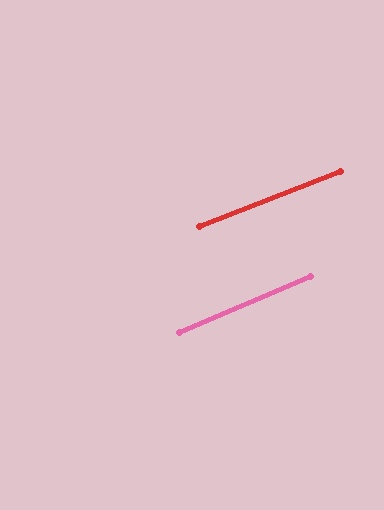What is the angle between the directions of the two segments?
Approximately 2 degrees.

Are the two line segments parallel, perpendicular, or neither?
Parallel — their directions differ by only 1.6°.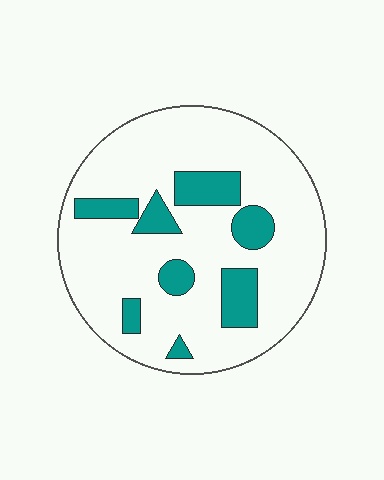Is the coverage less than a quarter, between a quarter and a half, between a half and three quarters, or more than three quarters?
Less than a quarter.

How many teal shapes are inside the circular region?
8.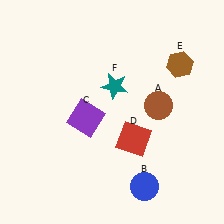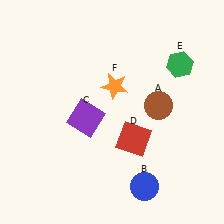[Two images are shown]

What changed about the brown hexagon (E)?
In Image 1, E is brown. In Image 2, it changed to green.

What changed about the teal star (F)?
In Image 1, F is teal. In Image 2, it changed to orange.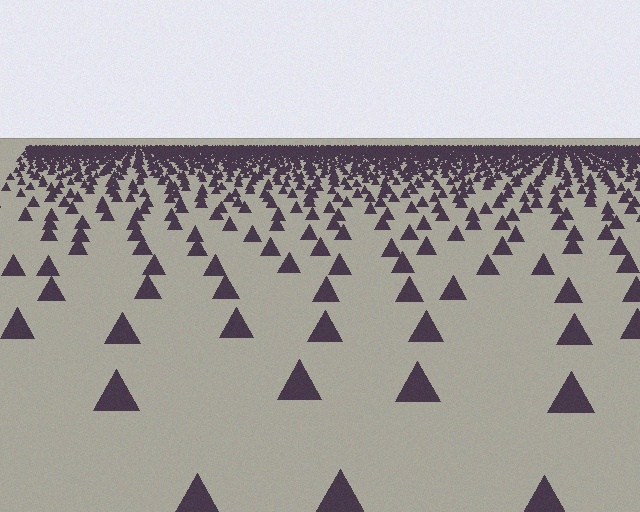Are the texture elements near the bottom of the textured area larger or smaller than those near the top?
Larger. Near the bottom, elements are closer to the viewer and appear at a bigger on-screen size.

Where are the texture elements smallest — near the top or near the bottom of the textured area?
Near the top.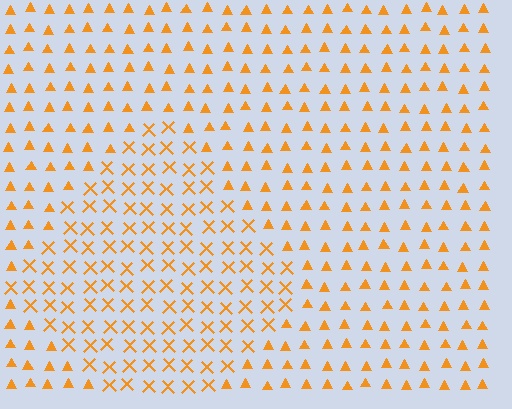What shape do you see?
I see a diamond.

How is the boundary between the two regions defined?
The boundary is defined by a change in element shape: X marks inside vs. triangles outside. All elements share the same color and spacing.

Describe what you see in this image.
The image is filled with small orange elements arranged in a uniform grid. A diamond-shaped region contains X marks, while the surrounding area contains triangles. The boundary is defined purely by the change in element shape.